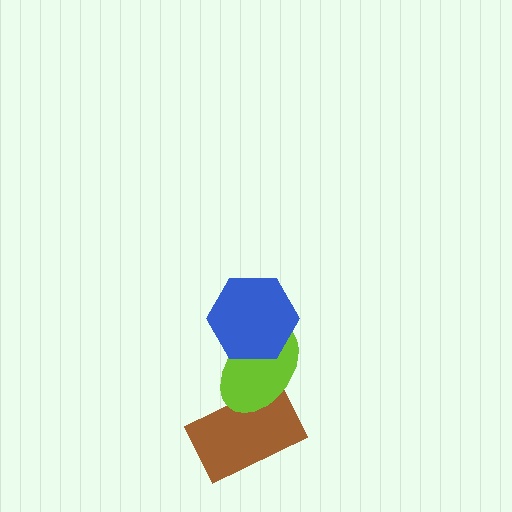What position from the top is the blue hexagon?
The blue hexagon is 1st from the top.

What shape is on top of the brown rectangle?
The lime ellipse is on top of the brown rectangle.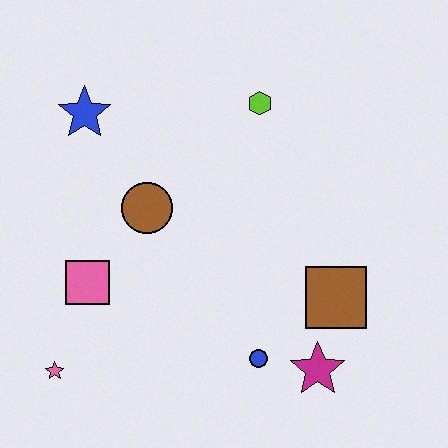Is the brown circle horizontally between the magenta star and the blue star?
Yes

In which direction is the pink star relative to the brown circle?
The pink star is below the brown circle.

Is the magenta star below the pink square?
Yes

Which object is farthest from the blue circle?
The blue star is farthest from the blue circle.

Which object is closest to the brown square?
The magenta star is closest to the brown square.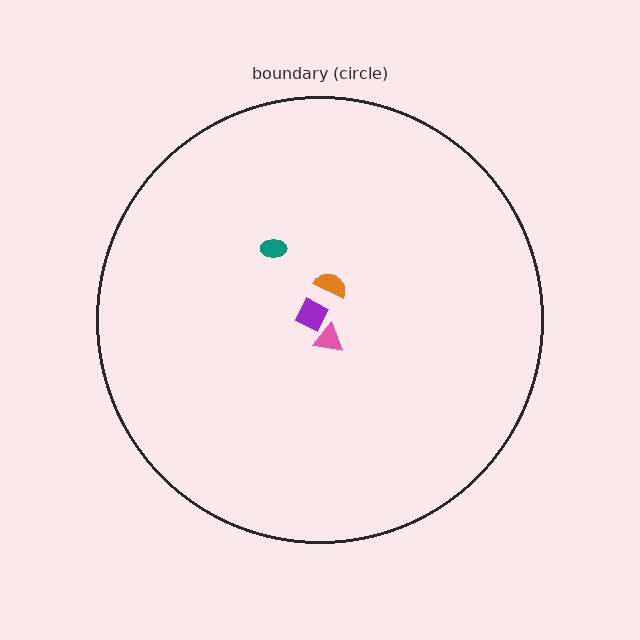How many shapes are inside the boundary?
4 inside, 0 outside.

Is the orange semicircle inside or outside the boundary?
Inside.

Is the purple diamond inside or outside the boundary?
Inside.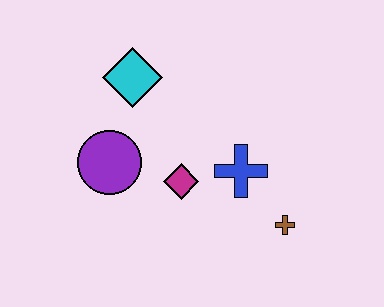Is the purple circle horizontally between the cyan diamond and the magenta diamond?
No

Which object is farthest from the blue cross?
The cyan diamond is farthest from the blue cross.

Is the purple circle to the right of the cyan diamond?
No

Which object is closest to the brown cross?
The blue cross is closest to the brown cross.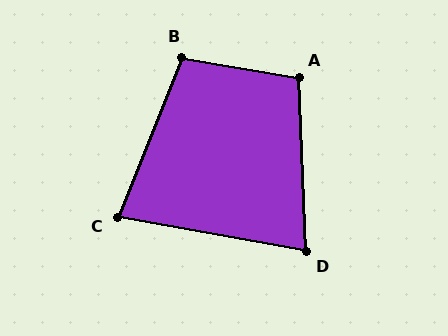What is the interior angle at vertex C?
Approximately 78 degrees (acute).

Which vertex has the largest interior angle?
B, at approximately 103 degrees.